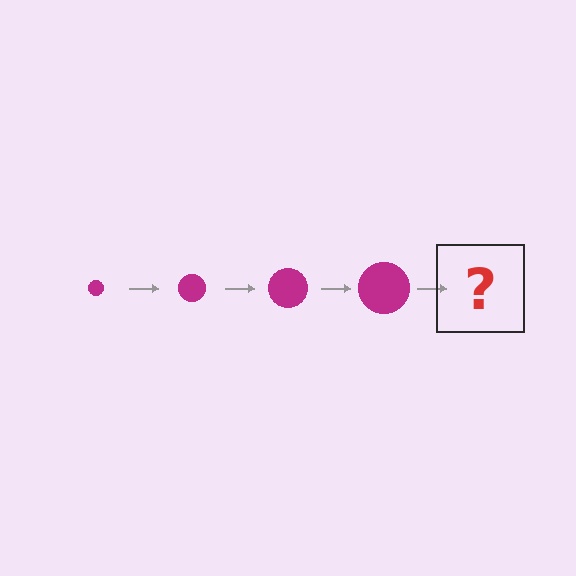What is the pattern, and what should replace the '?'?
The pattern is that the circle gets progressively larger each step. The '?' should be a magenta circle, larger than the previous one.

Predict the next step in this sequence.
The next step is a magenta circle, larger than the previous one.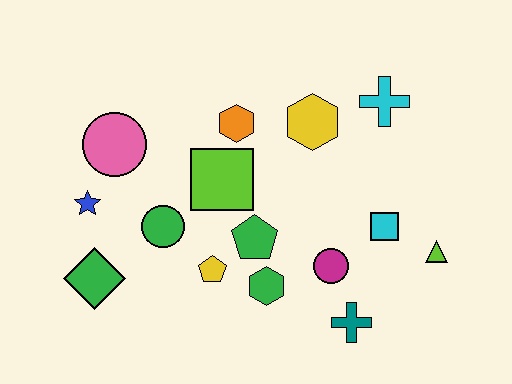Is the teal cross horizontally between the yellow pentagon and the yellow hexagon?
No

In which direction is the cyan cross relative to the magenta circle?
The cyan cross is above the magenta circle.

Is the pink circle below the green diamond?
No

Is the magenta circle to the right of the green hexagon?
Yes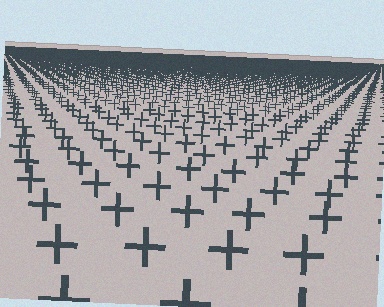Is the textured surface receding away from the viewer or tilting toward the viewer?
The surface is receding away from the viewer. Texture elements get smaller and denser toward the top.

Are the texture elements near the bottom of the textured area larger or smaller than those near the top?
Larger. Near the bottom, elements are closer to the viewer and appear at a bigger on-screen size.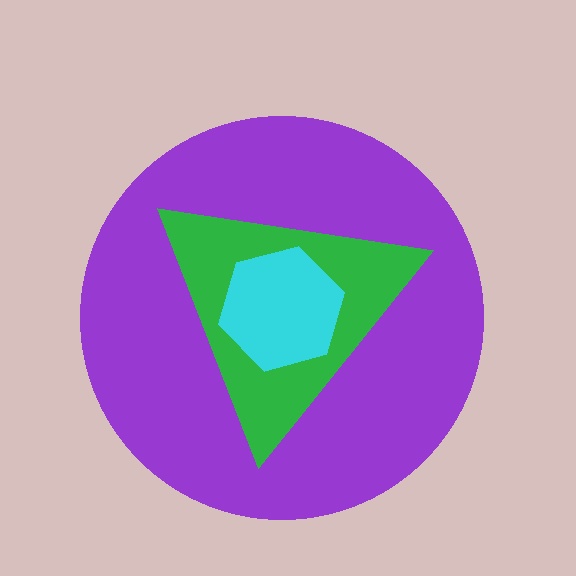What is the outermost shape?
The purple circle.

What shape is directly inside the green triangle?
The cyan hexagon.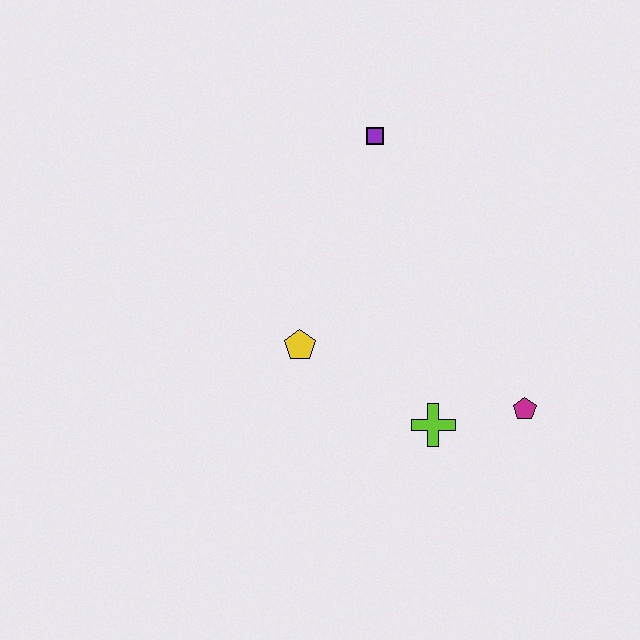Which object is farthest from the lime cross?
The purple square is farthest from the lime cross.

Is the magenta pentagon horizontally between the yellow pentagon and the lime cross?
No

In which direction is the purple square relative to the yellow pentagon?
The purple square is above the yellow pentagon.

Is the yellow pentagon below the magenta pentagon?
No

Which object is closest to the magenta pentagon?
The lime cross is closest to the magenta pentagon.